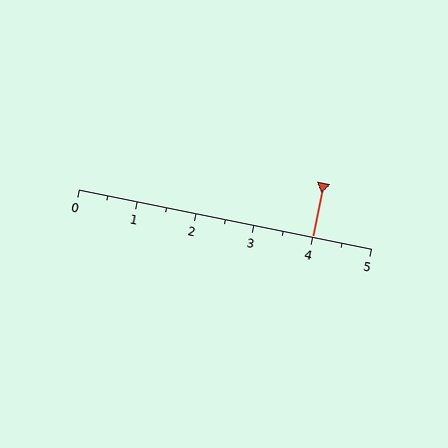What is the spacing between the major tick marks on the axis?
The major ticks are spaced 1 apart.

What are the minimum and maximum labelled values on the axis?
The axis runs from 0 to 5.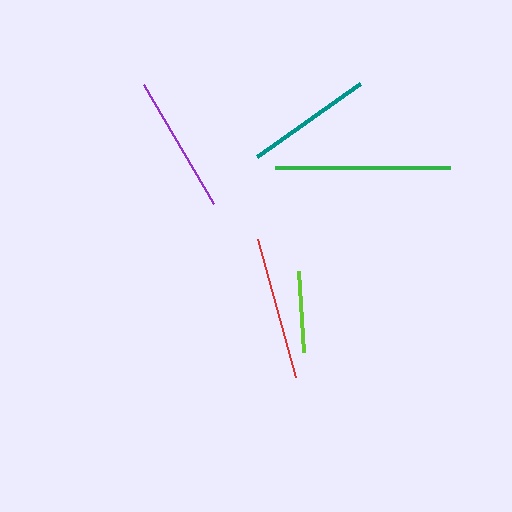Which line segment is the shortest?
The lime line is the shortest at approximately 81 pixels.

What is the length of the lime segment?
The lime segment is approximately 81 pixels long.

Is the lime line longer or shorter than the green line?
The green line is longer than the lime line.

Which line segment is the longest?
The green line is the longest at approximately 175 pixels.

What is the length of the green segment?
The green segment is approximately 175 pixels long.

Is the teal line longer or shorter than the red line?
The red line is longer than the teal line.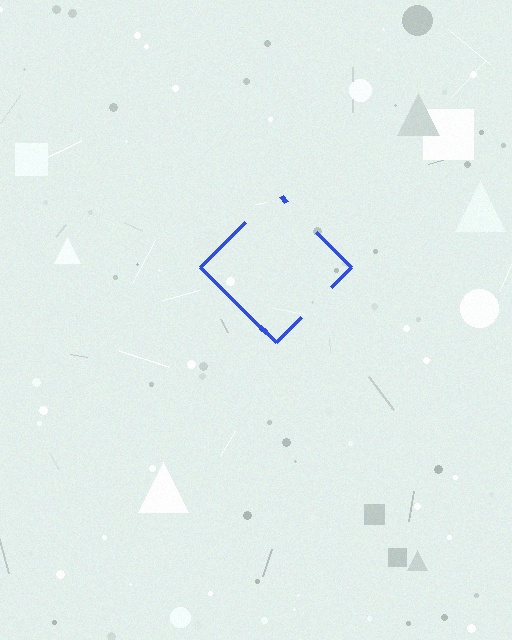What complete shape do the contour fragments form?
The contour fragments form a diamond.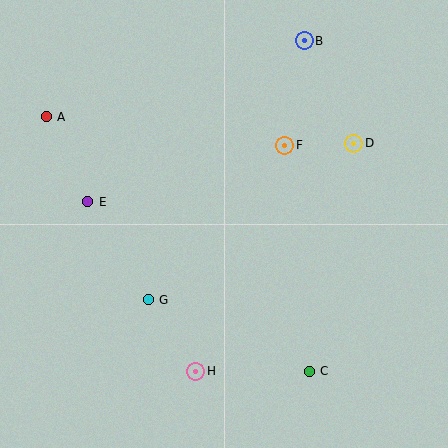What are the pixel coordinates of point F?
Point F is at (285, 145).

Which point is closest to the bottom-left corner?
Point G is closest to the bottom-left corner.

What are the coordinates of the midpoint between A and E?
The midpoint between A and E is at (67, 159).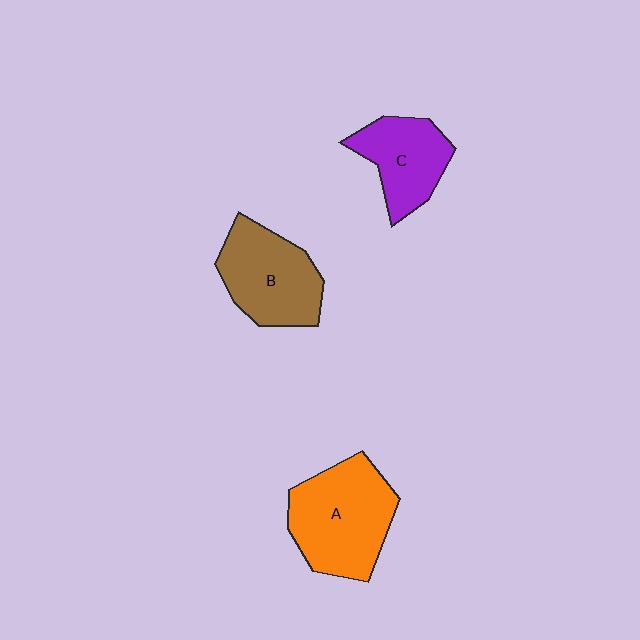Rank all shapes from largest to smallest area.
From largest to smallest: A (orange), B (brown), C (purple).